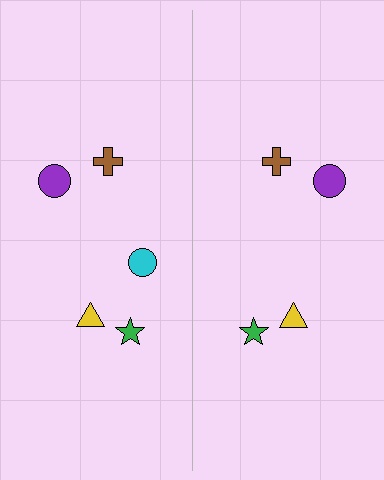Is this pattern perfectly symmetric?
No, the pattern is not perfectly symmetric. A cyan circle is missing from the right side.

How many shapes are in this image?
There are 9 shapes in this image.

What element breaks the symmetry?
A cyan circle is missing from the right side.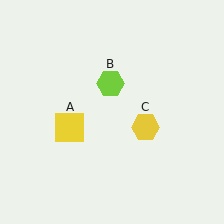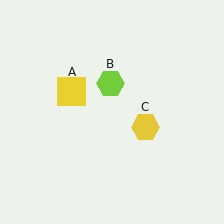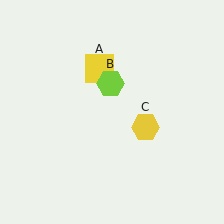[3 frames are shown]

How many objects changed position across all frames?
1 object changed position: yellow square (object A).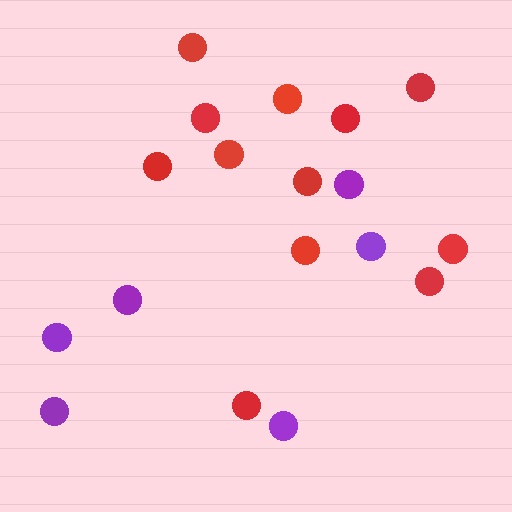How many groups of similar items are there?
There are 2 groups: one group of red circles (12) and one group of purple circles (6).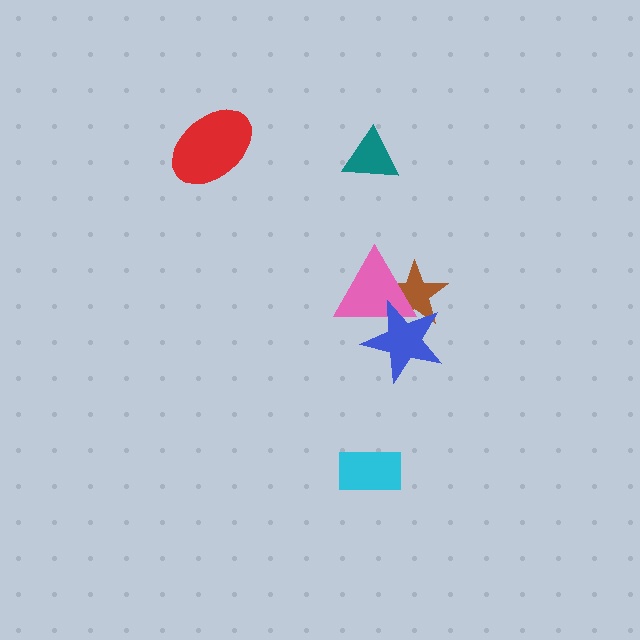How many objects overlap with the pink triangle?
2 objects overlap with the pink triangle.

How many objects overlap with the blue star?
2 objects overlap with the blue star.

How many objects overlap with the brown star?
2 objects overlap with the brown star.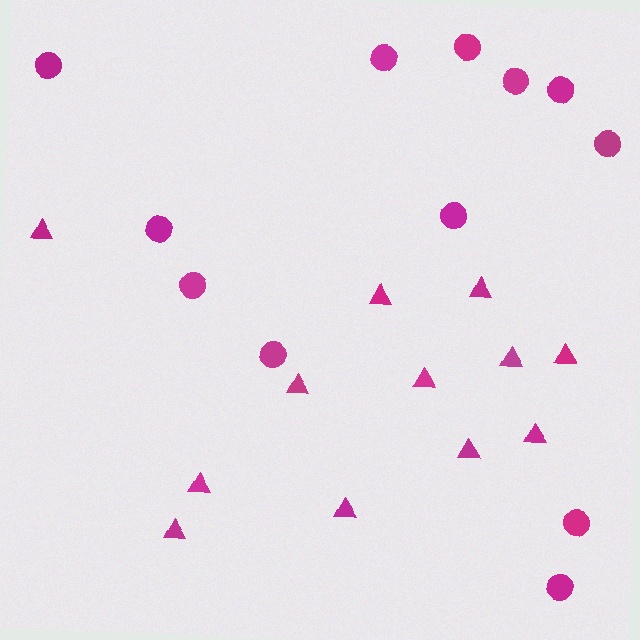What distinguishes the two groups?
There are 2 groups: one group of circles (12) and one group of triangles (12).